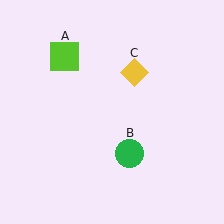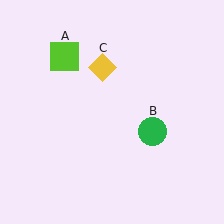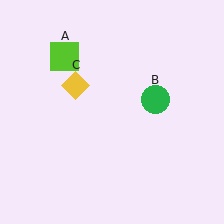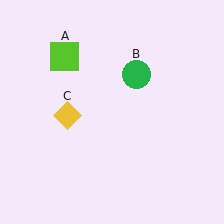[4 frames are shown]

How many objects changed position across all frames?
2 objects changed position: green circle (object B), yellow diamond (object C).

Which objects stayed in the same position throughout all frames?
Lime square (object A) remained stationary.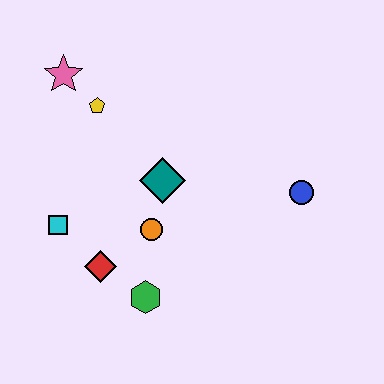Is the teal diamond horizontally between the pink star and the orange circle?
No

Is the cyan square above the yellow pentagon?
No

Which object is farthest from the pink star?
The blue circle is farthest from the pink star.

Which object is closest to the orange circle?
The teal diamond is closest to the orange circle.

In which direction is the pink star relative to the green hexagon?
The pink star is above the green hexagon.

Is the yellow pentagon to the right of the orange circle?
No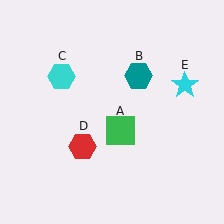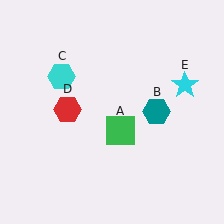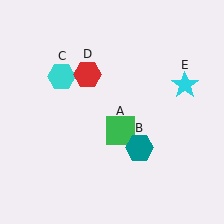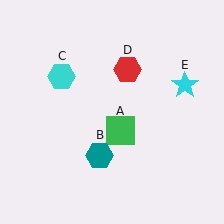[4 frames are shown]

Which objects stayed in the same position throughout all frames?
Green square (object A) and cyan hexagon (object C) and cyan star (object E) remained stationary.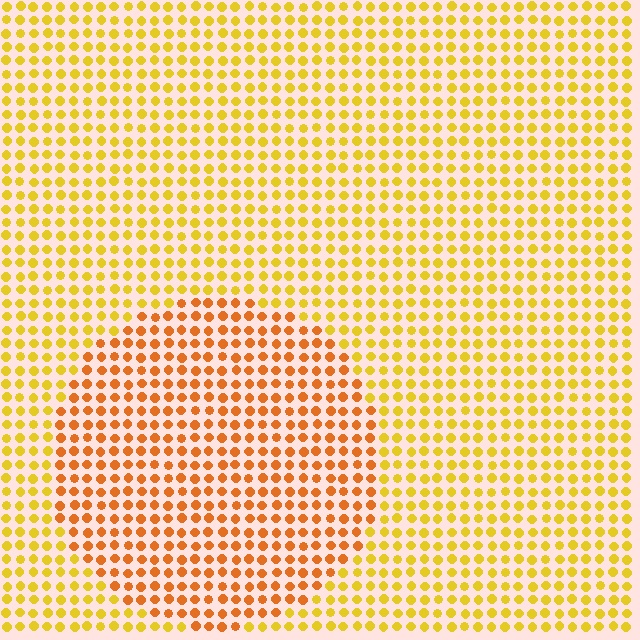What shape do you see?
I see a circle.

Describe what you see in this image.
The image is filled with small yellow elements in a uniform arrangement. A circle-shaped region is visible where the elements are tinted to a slightly different hue, forming a subtle color boundary.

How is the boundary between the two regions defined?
The boundary is defined purely by a slight shift in hue (about 29 degrees). Spacing, size, and orientation are identical on both sides.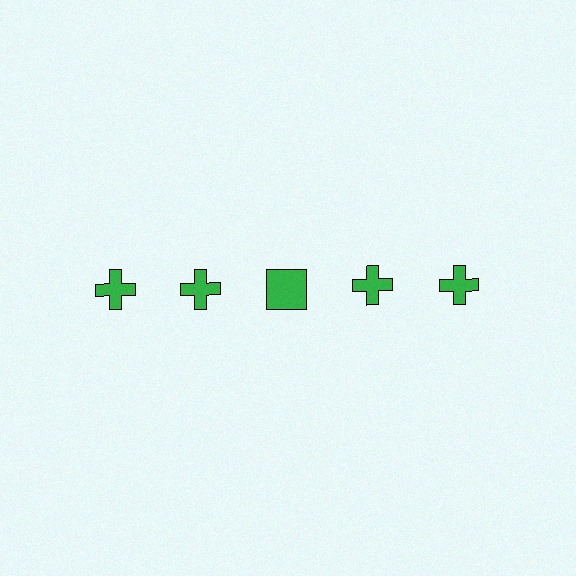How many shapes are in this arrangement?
There are 5 shapes arranged in a grid pattern.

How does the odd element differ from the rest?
It has a different shape: square instead of cross.